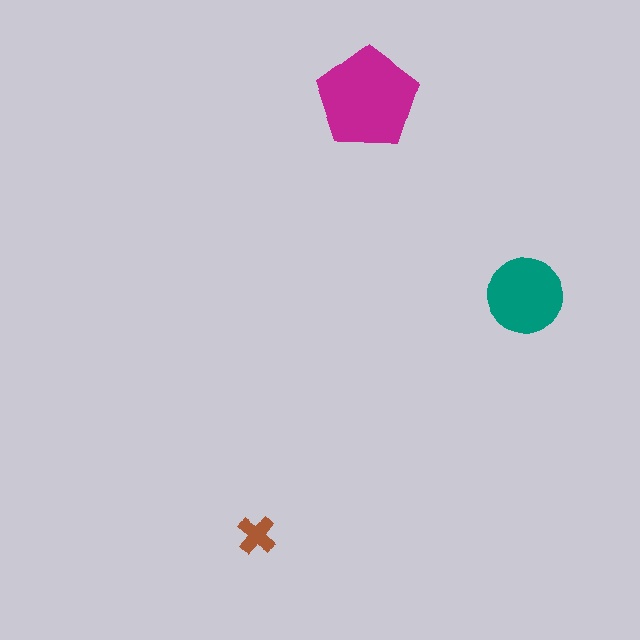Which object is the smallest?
The brown cross.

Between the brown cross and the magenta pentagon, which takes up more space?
The magenta pentagon.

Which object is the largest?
The magenta pentagon.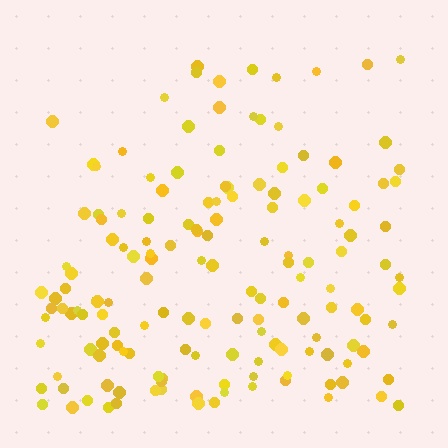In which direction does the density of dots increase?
From top to bottom, with the bottom side densest.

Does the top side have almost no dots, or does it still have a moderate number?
Still a moderate number, just noticeably fewer than the bottom.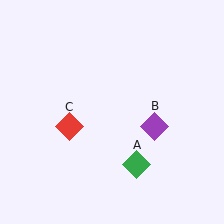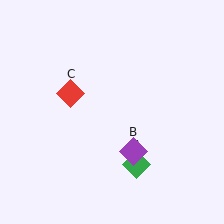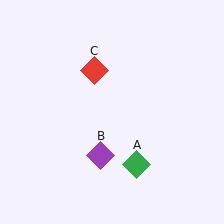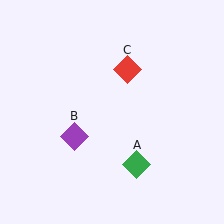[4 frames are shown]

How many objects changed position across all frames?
2 objects changed position: purple diamond (object B), red diamond (object C).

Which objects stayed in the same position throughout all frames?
Green diamond (object A) remained stationary.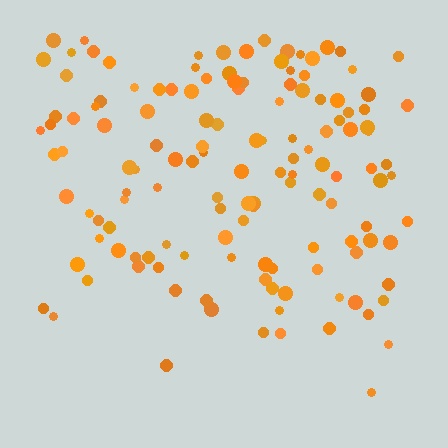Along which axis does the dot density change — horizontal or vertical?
Vertical.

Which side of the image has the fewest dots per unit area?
The bottom.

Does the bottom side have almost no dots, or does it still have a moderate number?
Still a moderate number, just noticeably fewer than the top.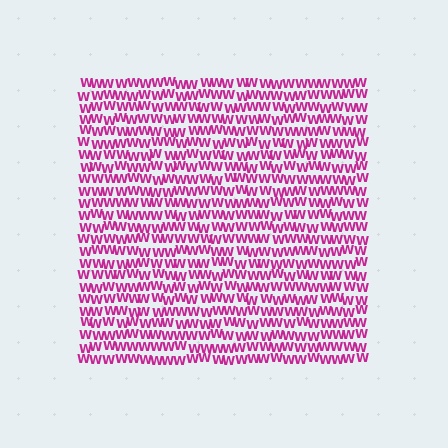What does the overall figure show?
The overall figure shows a square.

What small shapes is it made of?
It is made of small letter W's.